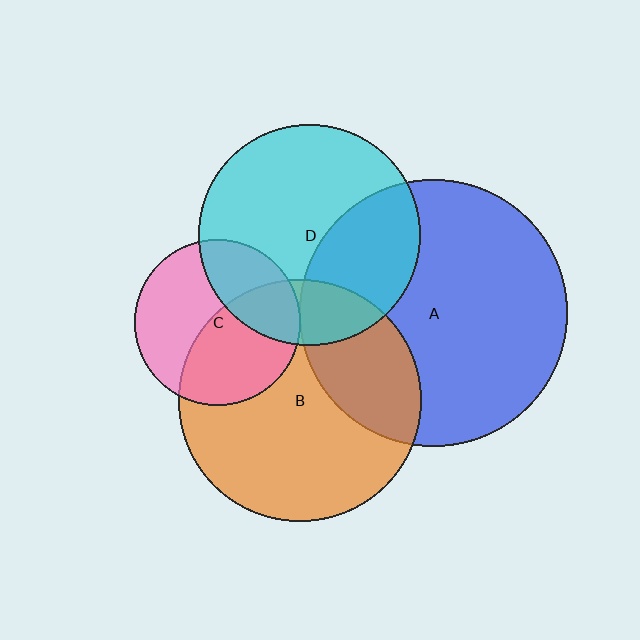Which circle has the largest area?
Circle A (blue).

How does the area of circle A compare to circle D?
Approximately 1.5 times.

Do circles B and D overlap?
Yes.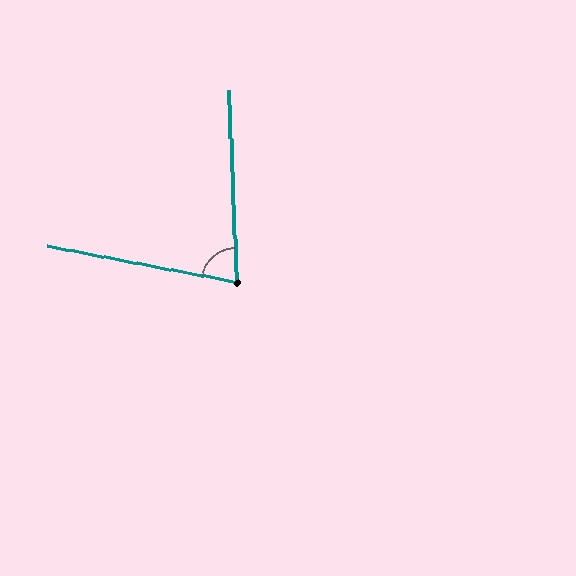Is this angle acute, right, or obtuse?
It is acute.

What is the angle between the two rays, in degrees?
Approximately 77 degrees.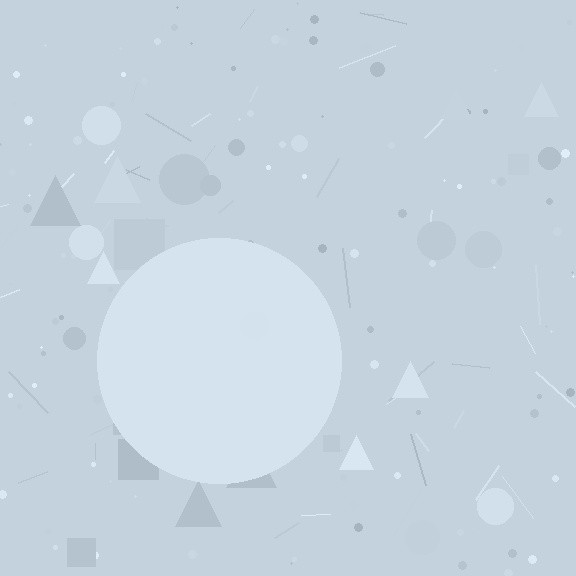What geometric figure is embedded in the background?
A circle is embedded in the background.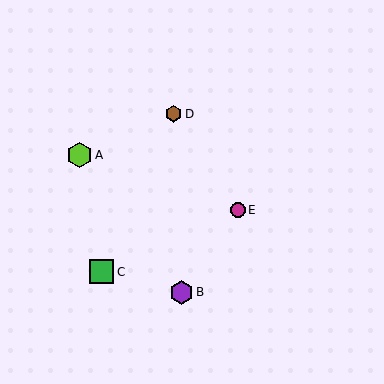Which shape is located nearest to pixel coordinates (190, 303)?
The purple hexagon (labeled B) at (181, 293) is nearest to that location.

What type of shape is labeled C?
Shape C is a green square.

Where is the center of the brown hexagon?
The center of the brown hexagon is at (174, 114).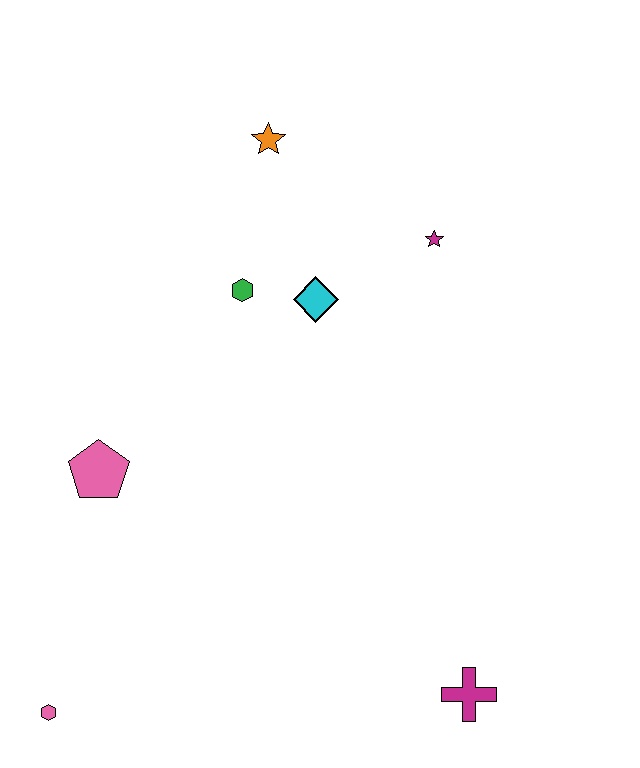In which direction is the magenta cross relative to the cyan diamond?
The magenta cross is below the cyan diamond.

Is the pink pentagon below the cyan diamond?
Yes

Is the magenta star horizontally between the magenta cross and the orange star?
Yes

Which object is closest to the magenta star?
The cyan diamond is closest to the magenta star.